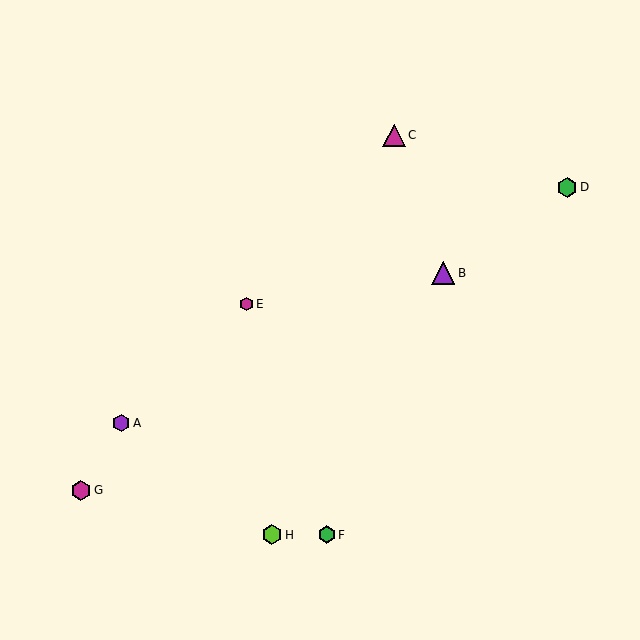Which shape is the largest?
The purple triangle (labeled B) is the largest.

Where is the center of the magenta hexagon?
The center of the magenta hexagon is at (81, 490).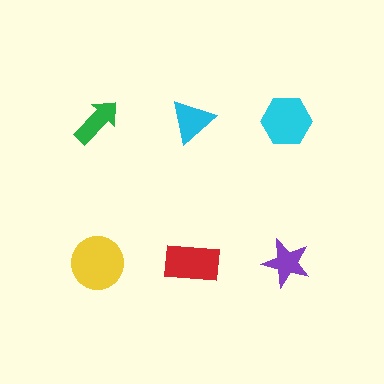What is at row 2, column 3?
A purple star.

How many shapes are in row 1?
3 shapes.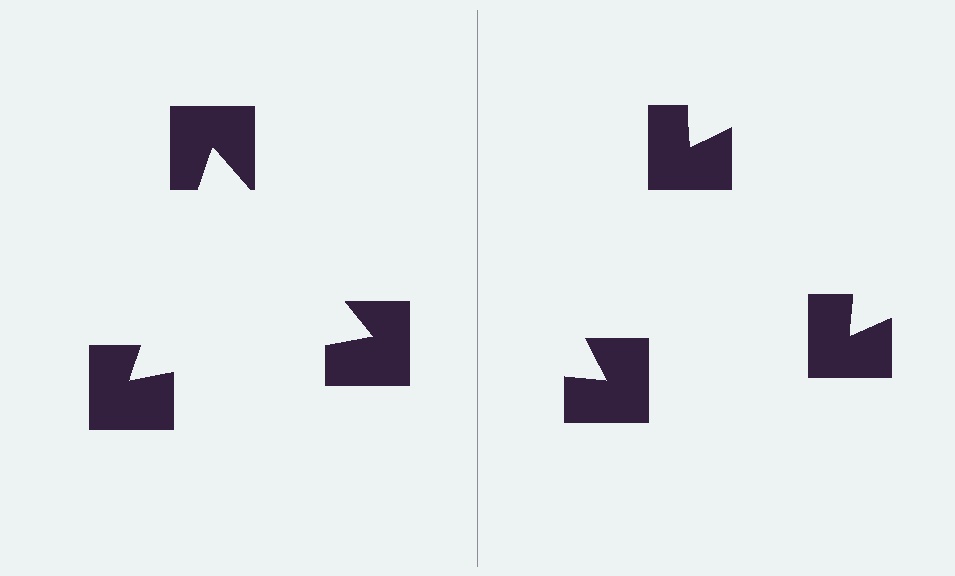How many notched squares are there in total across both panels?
6 — 3 on each side.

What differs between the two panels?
The notched squares are positioned identically on both sides; only the wedge orientations differ. On the left they align to a triangle; on the right they are misaligned.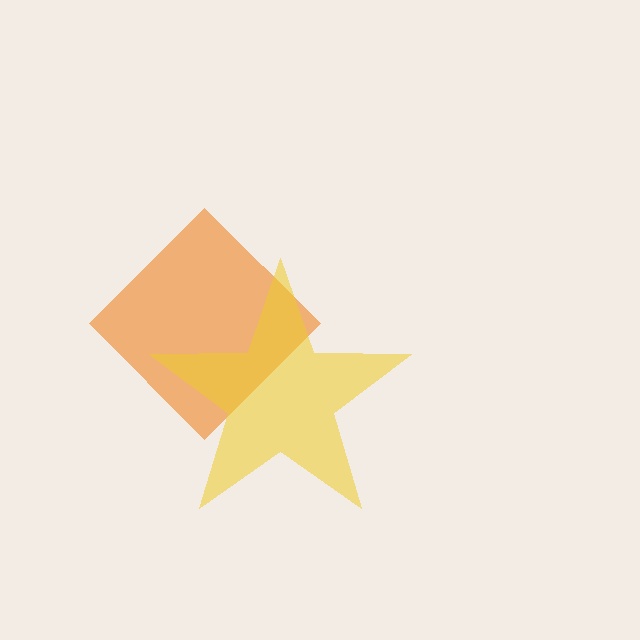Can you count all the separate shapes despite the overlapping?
Yes, there are 2 separate shapes.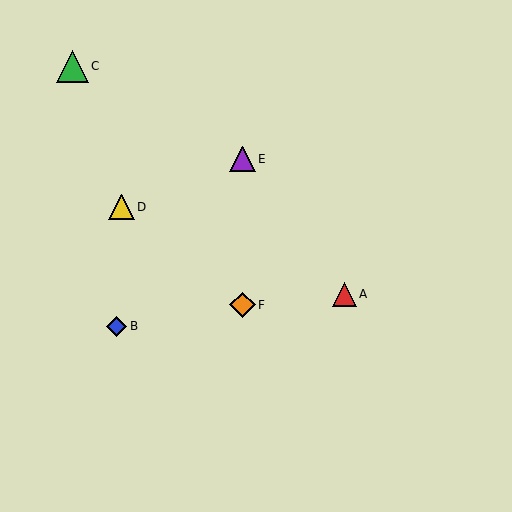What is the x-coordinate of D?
Object D is at x≈121.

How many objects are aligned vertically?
2 objects (E, F) are aligned vertically.